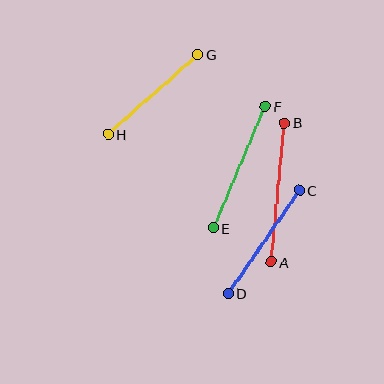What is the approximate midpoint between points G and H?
The midpoint is at approximately (153, 94) pixels.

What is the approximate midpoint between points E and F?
The midpoint is at approximately (239, 167) pixels.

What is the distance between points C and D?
The distance is approximately 126 pixels.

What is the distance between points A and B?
The distance is approximately 140 pixels.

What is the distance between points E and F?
The distance is approximately 132 pixels.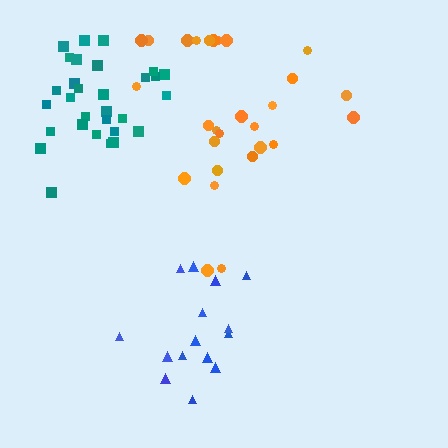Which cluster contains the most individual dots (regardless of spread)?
Teal (30).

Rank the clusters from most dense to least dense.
teal, blue, orange.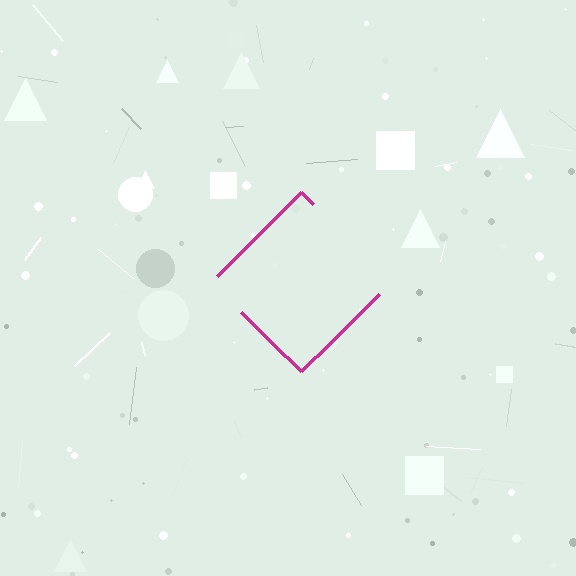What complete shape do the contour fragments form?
The contour fragments form a diamond.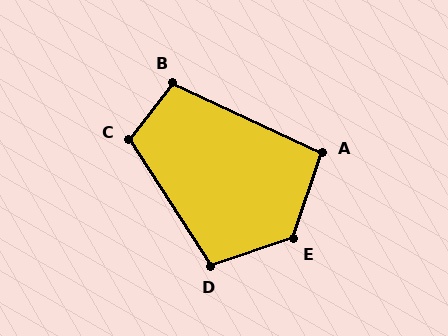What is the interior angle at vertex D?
Approximately 104 degrees (obtuse).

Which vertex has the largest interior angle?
E, at approximately 127 degrees.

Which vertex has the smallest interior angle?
A, at approximately 97 degrees.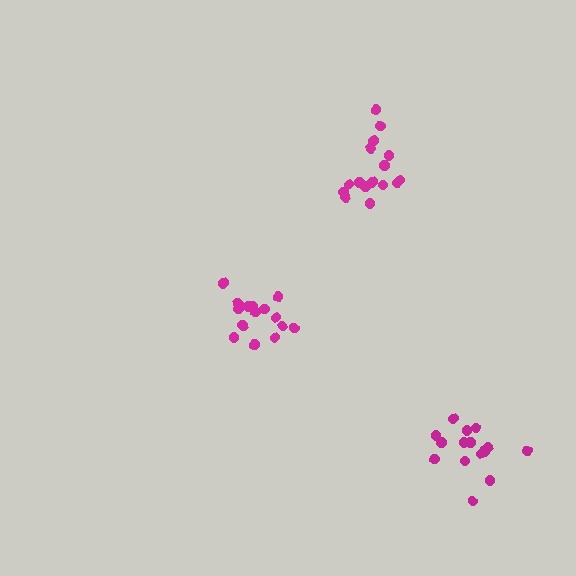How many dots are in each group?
Group 1: 15 dots, Group 2: 16 dots, Group 3: 16 dots (47 total).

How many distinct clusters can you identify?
There are 3 distinct clusters.